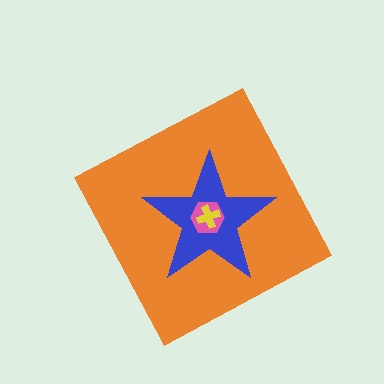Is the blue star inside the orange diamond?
Yes.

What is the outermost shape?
The orange diamond.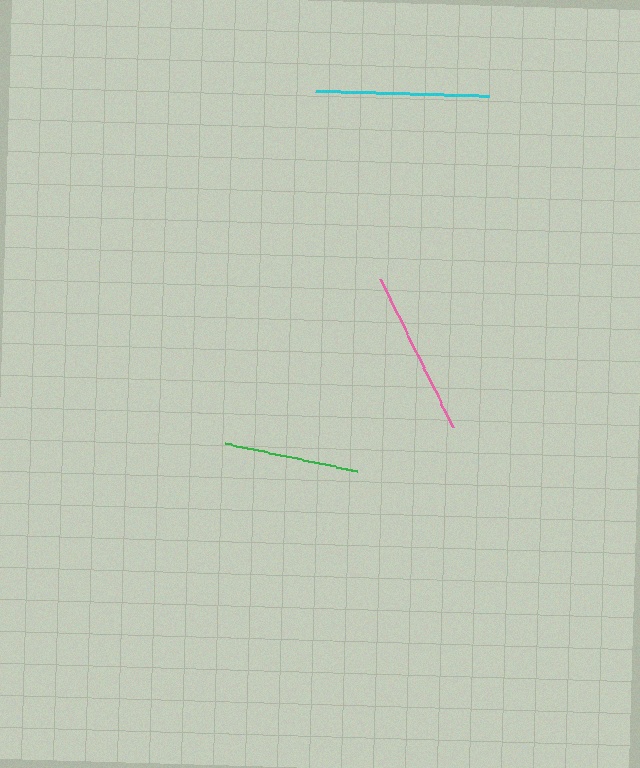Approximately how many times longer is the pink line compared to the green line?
The pink line is approximately 1.2 times the length of the green line.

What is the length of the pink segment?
The pink segment is approximately 165 pixels long.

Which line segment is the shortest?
The green line is the shortest at approximately 135 pixels.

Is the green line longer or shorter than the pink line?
The pink line is longer than the green line.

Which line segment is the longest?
The cyan line is the longest at approximately 173 pixels.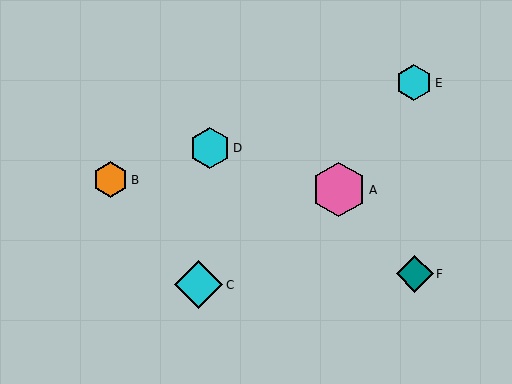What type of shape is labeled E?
Shape E is a cyan hexagon.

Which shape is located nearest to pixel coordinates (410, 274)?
The teal diamond (labeled F) at (415, 274) is nearest to that location.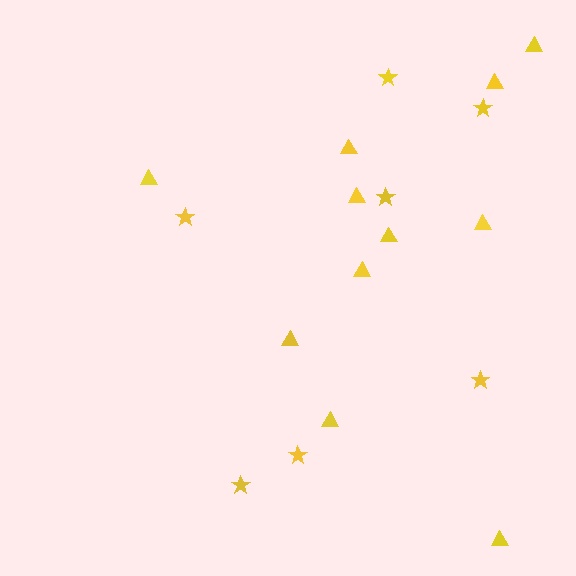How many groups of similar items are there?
There are 2 groups: one group of stars (7) and one group of triangles (11).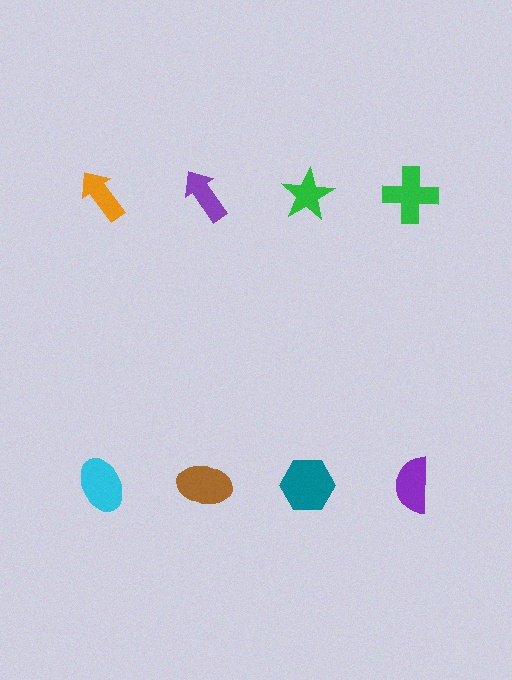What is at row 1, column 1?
An orange arrow.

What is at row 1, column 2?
A purple arrow.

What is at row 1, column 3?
A green star.